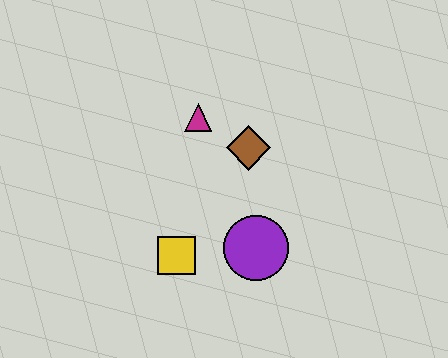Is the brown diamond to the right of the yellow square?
Yes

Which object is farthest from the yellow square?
The magenta triangle is farthest from the yellow square.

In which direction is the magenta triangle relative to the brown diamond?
The magenta triangle is to the left of the brown diamond.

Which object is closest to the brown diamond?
The magenta triangle is closest to the brown diamond.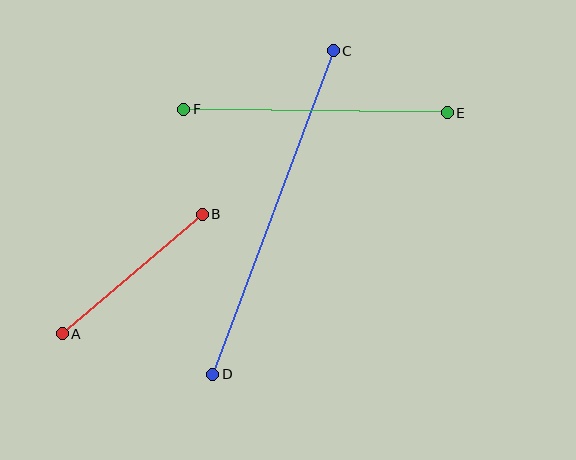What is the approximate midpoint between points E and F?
The midpoint is at approximately (316, 111) pixels.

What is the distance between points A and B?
The distance is approximately 184 pixels.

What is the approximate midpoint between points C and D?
The midpoint is at approximately (273, 212) pixels.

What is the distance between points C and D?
The distance is approximately 345 pixels.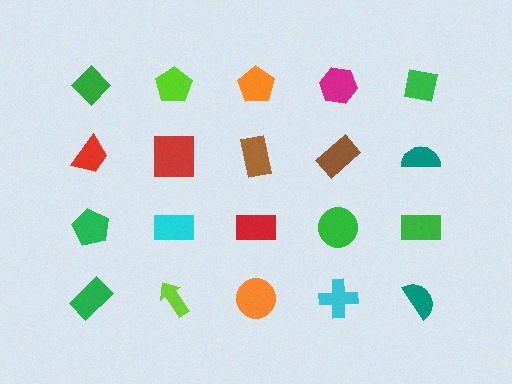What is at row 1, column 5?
A green square.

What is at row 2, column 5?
A teal semicircle.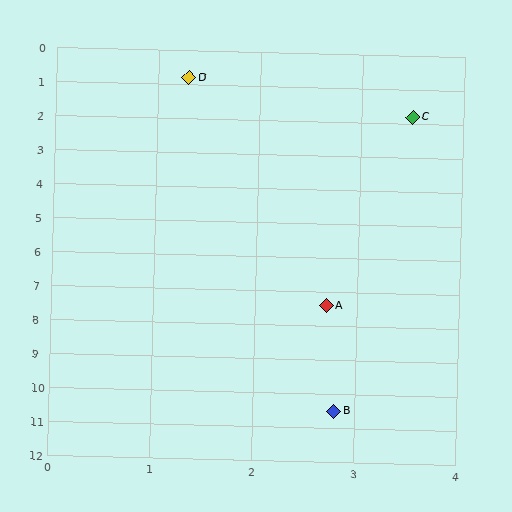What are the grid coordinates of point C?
Point C is at approximately (3.5, 1.8).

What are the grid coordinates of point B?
Point B is at approximately (2.8, 10.5).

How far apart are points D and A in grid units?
Points D and A are about 6.7 grid units apart.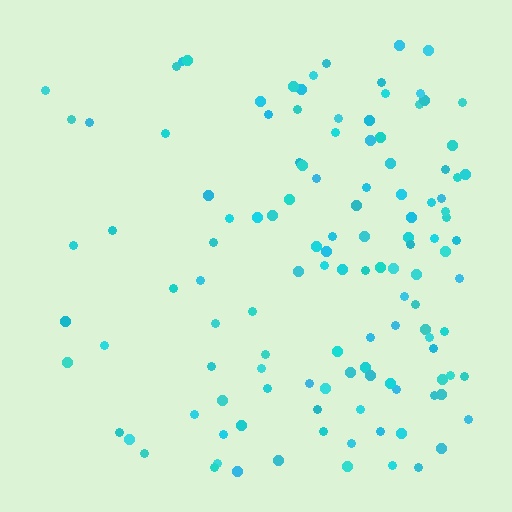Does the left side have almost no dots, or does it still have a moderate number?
Still a moderate number, just noticeably fewer than the right.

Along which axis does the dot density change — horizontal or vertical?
Horizontal.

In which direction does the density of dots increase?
From left to right, with the right side densest.